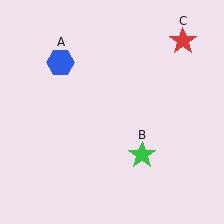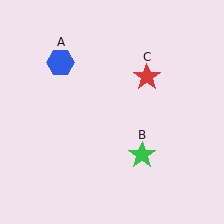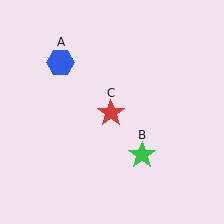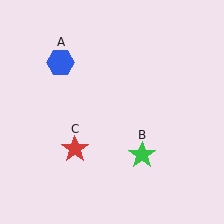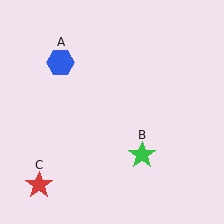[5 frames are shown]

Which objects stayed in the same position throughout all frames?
Blue hexagon (object A) and green star (object B) remained stationary.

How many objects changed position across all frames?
1 object changed position: red star (object C).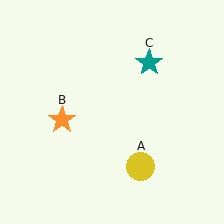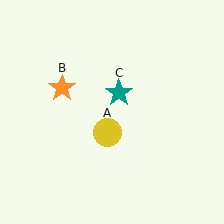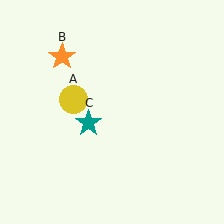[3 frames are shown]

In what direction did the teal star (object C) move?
The teal star (object C) moved down and to the left.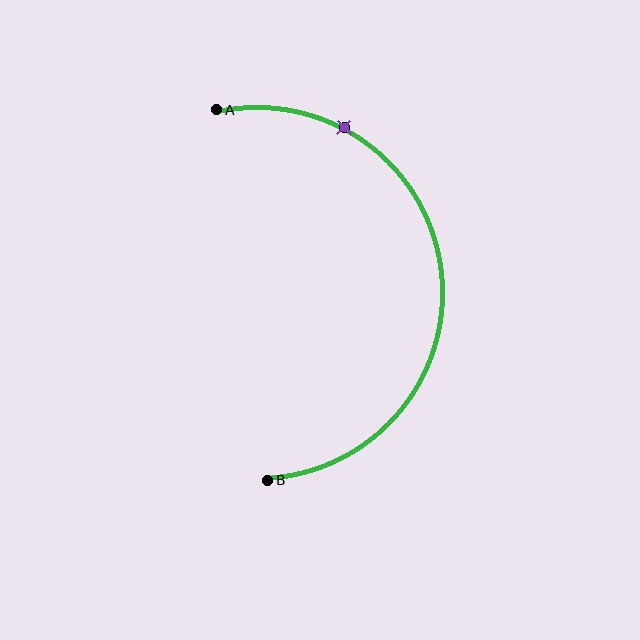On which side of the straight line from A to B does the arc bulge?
The arc bulges to the right of the straight line connecting A and B.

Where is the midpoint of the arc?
The arc midpoint is the point on the curve farthest from the straight line joining A and B. It sits to the right of that line.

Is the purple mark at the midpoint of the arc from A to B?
No. The purple mark lies on the arc but is closer to endpoint A. The arc midpoint would be at the point on the curve equidistant along the arc from both A and B.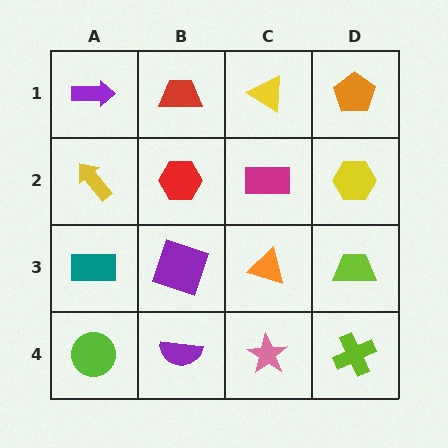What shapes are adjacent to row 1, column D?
A yellow hexagon (row 2, column D), a yellow triangle (row 1, column C).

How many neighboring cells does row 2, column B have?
4.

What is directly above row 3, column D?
A yellow hexagon.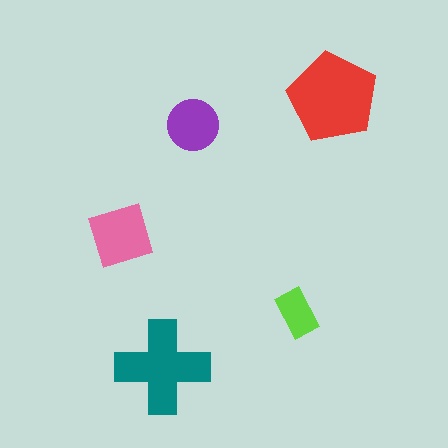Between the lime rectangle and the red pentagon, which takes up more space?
The red pentagon.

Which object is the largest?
The red pentagon.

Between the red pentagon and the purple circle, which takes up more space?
The red pentagon.